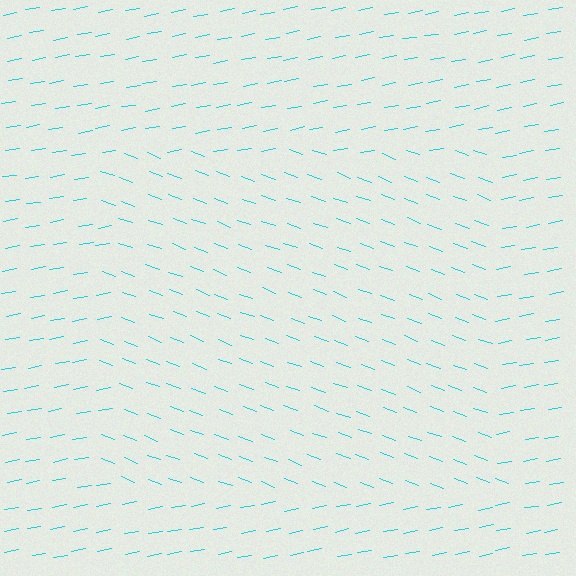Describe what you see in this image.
The image is filled with small cyan line segments. A rectangle region in the image has lines oriented differently from the surrounding lines, creating a visible texture boundary.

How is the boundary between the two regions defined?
The boundary is defined purely by a change in line orientation (approximately 30 degrees difference). All lines are the same color and thickness.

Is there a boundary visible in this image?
Yes, there is a texture boundary formed by a change in line orientation.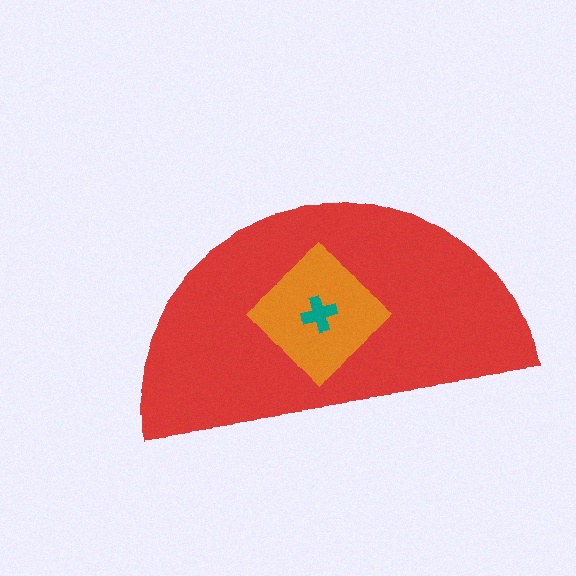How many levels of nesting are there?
3.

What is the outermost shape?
The red semicircle.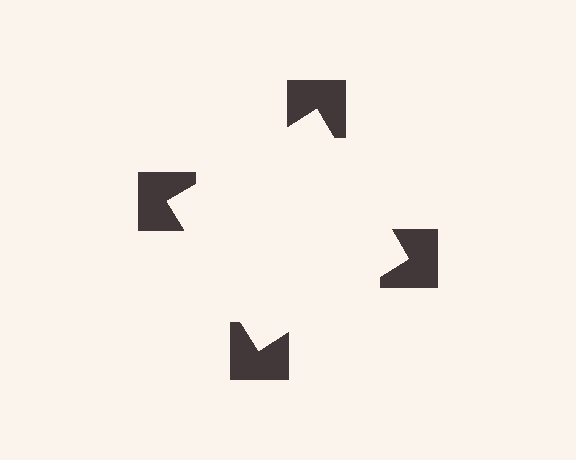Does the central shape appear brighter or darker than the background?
It typically appears slightly brighter than the background, even though no actual brightness change is drawn.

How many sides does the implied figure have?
4 sides.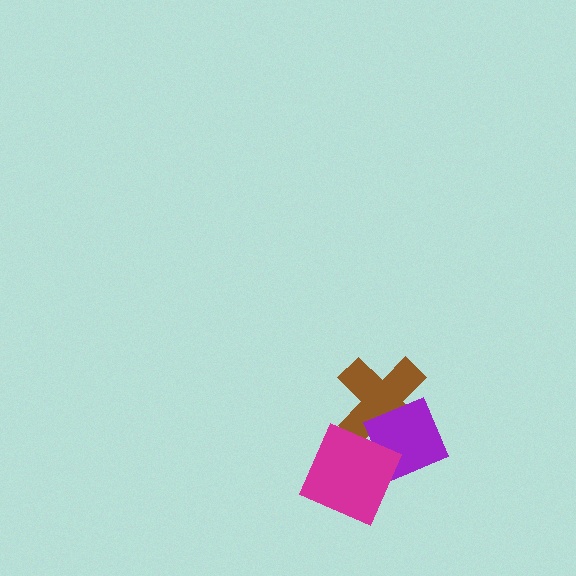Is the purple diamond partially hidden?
Yes, it is partially covered by another shape.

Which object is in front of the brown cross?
The purple diamond is in front of the brown cross.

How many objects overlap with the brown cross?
1 object overlaps with the brown cross.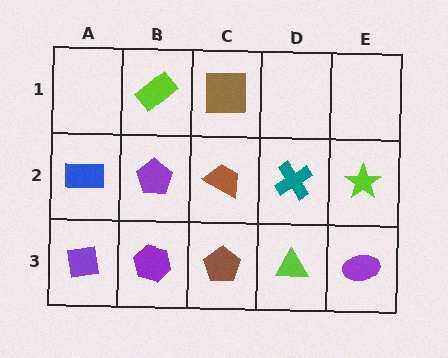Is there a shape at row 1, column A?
No, that cell is empty.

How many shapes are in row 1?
2 shapes.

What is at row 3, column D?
A lime triangle.